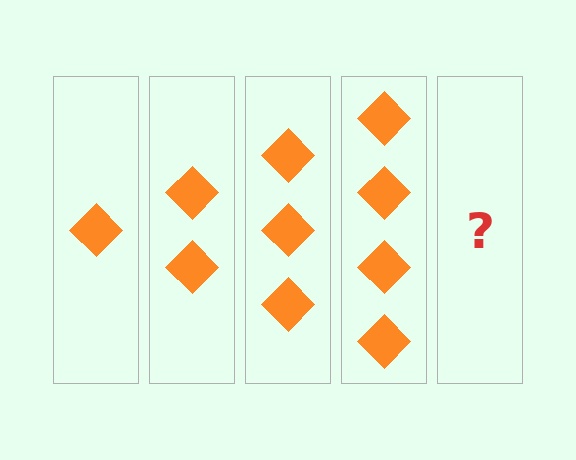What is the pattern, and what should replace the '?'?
The pattern is that each step adds one more diamond. The '?' should be 5 diamonds.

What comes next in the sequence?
The next element should be 5 diamonds.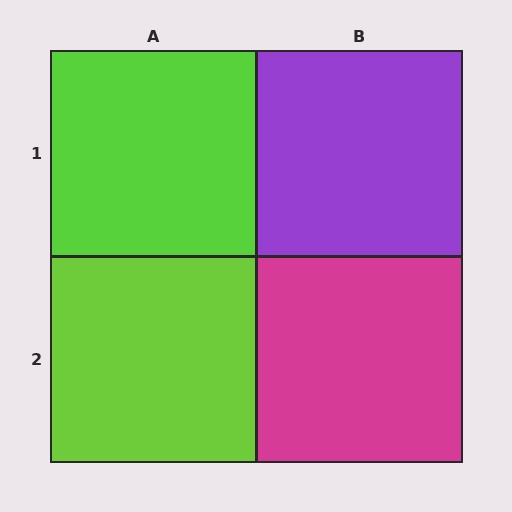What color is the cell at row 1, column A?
Lime.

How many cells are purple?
1 cell is purple.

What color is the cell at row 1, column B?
Purple.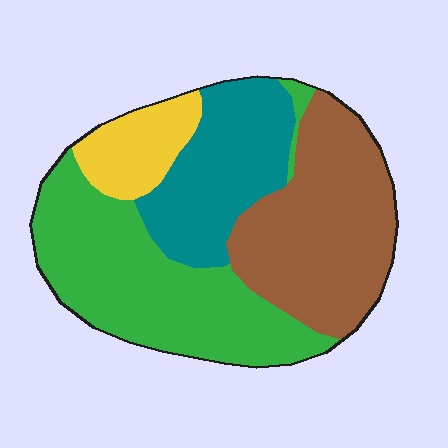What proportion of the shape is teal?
Teal covers 22% of the shape.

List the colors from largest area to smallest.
From largest to smallest: green, brown, teal, yellow.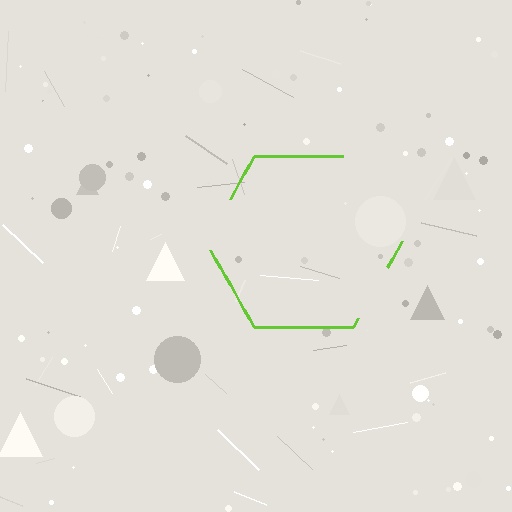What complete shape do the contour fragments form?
The contour fragments form a hexagon.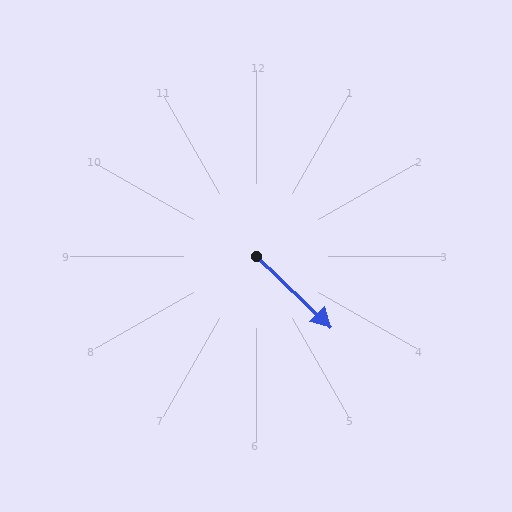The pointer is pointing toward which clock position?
Roughly 4 o'clock.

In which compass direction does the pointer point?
Southeast.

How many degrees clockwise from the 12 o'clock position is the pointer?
Approximately 134 degrees.